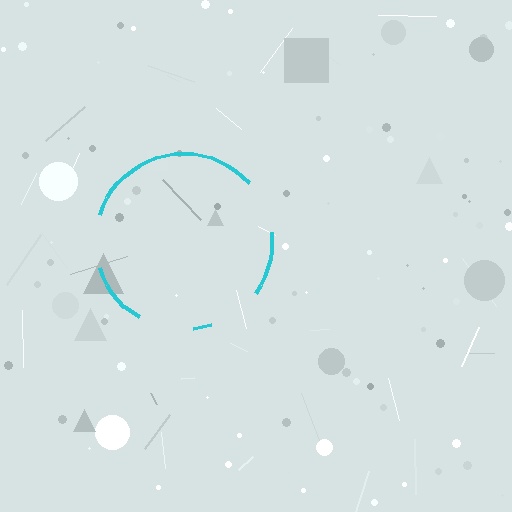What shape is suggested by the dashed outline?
The dashed outline suggests a circle.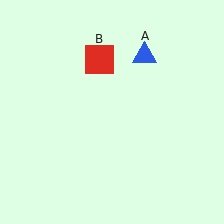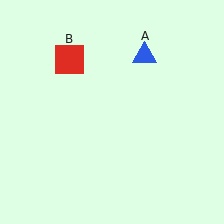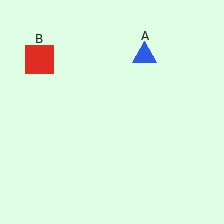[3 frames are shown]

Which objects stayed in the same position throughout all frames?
Blue triangle (object A) remained stationary.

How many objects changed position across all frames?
1 object changed position: red square (object B).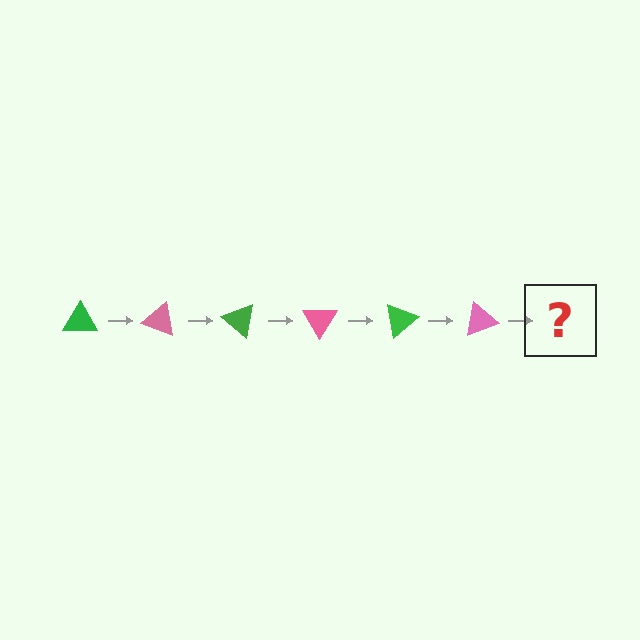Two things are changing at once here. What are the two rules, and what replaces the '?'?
The two rules are that it rotates 20 degrees each step and the color cycles through green and pink. The '?' should be a green triangle, rotated 120 degrees from the start.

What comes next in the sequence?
The next element should be a green triangle, rotated 120 degrees from the start.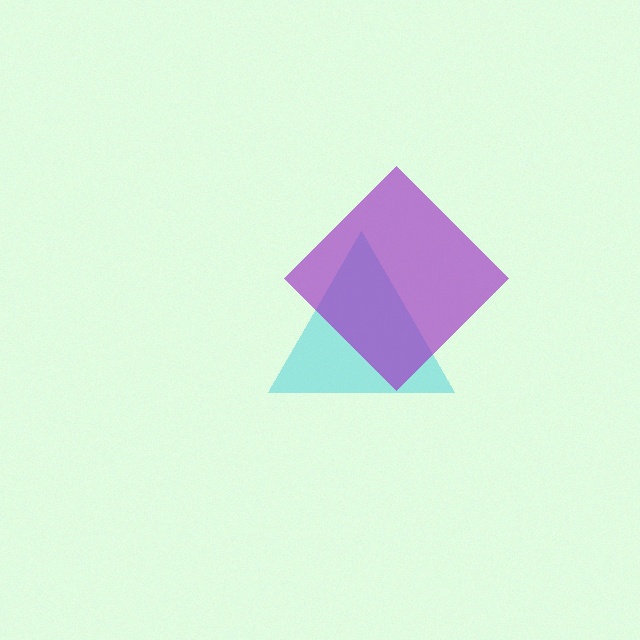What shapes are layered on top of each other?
The layered shapes are: a cyan triangle, a purple diamond.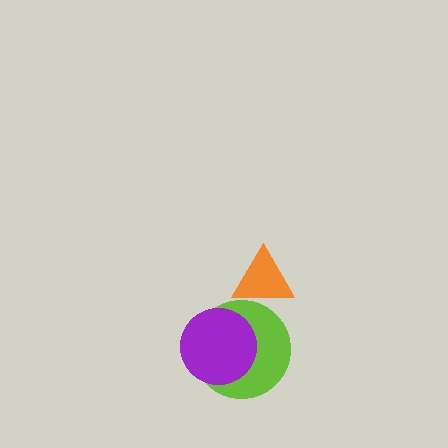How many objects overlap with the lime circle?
2 objects overlap with the lime circle.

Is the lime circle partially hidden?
Yes, it is partially covered by another shape.